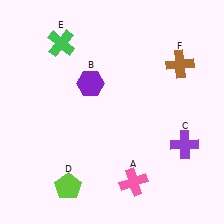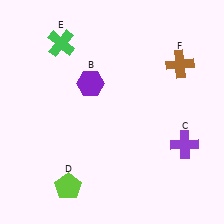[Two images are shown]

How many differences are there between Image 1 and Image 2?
There is 1 difference between the two images.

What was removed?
The pink cross (A) was removed in Image 2.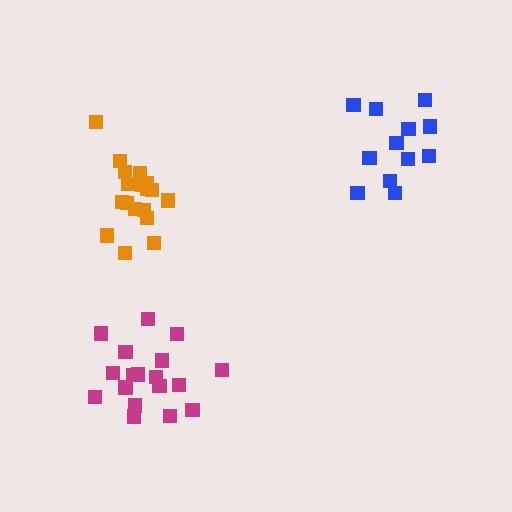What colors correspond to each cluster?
The clusters are colored: blue, magenta, orange.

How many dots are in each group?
Group 1: 12 dots, Group 2: 18 dots, Group 3: 18 dots (48 total).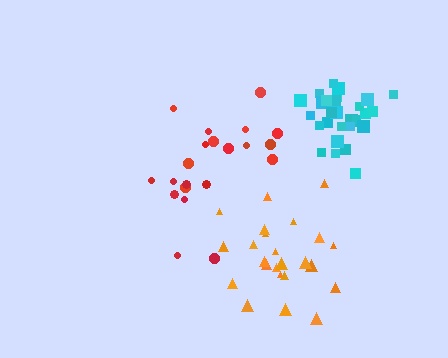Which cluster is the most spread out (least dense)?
Red.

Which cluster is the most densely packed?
Cyan.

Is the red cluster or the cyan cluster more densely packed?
Cyan.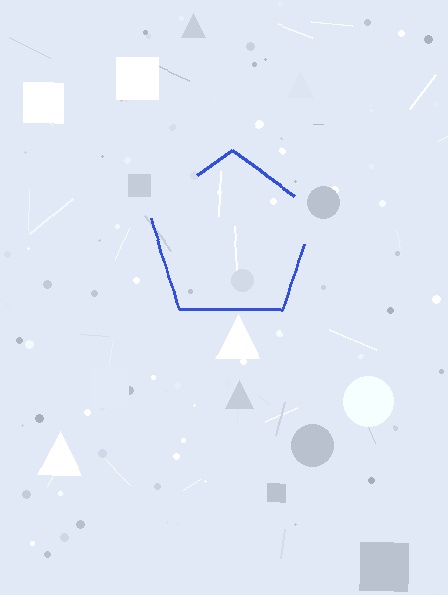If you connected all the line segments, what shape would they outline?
They would outline a pentagon.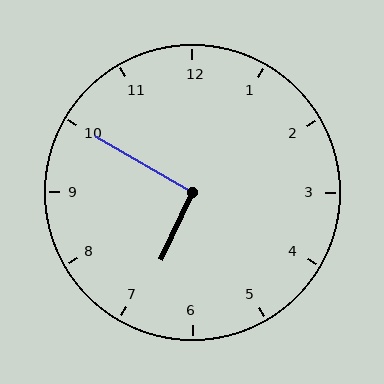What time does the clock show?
6:50.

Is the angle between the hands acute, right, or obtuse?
It is right.